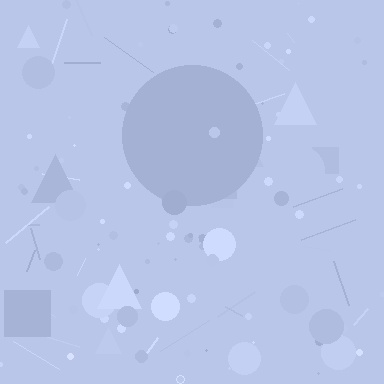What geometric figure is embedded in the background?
A circle is embedded in the background.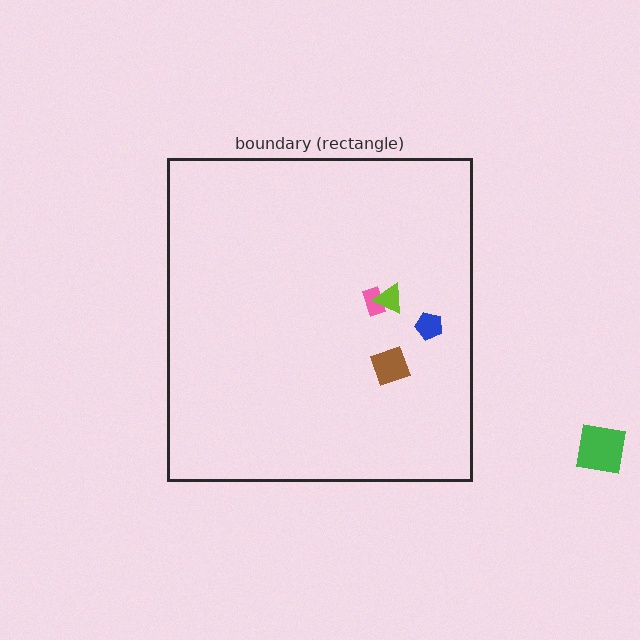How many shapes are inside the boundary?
4 inside, 1 outside.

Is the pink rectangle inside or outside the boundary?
Inside.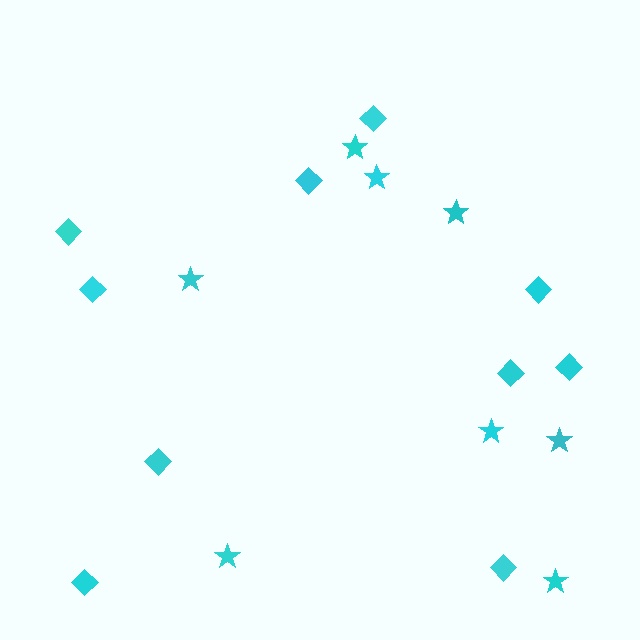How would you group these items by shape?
There are 2 groups: one group of stars (8) and one group of diamonds (10).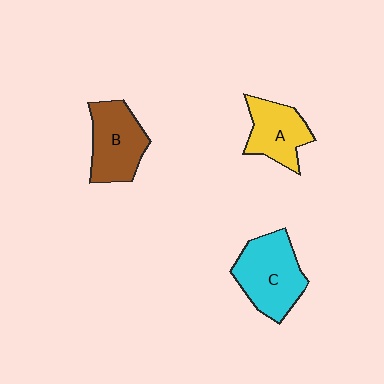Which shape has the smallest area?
Shape A (yellow).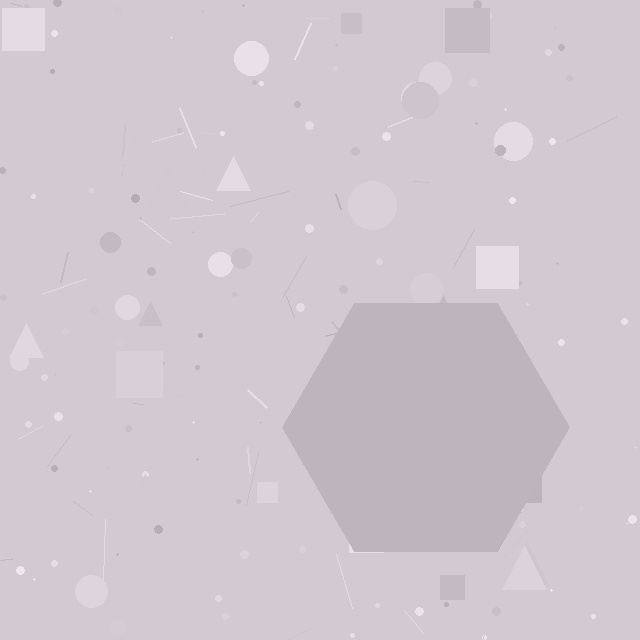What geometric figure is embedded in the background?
A hexagon is embedded in the background.